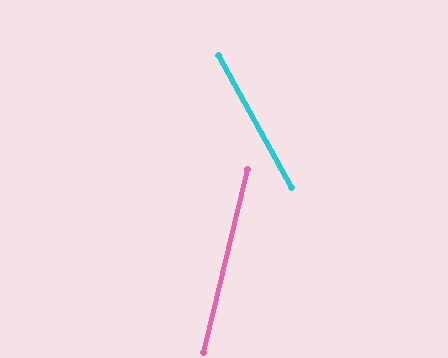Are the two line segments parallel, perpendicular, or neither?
Neither parallel nor perpendicular — they differ by about 42°.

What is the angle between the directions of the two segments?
Approximately 42 degrees.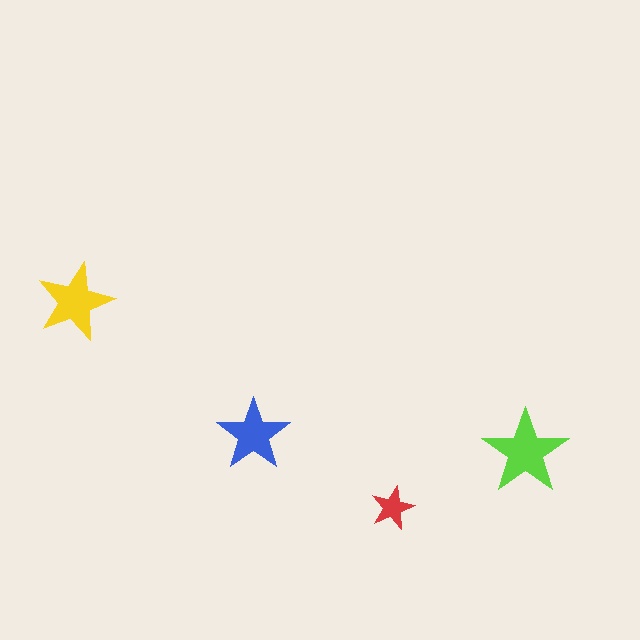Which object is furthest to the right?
The lime star is rightmost.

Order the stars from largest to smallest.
the lime one, the yellow one, the blue one, the red one.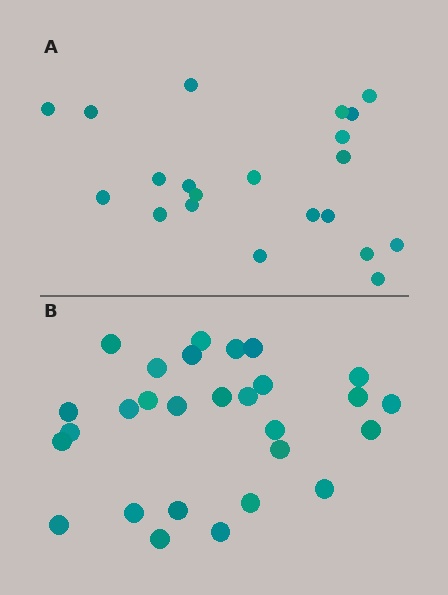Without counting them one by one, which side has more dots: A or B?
Region B (the bottom region) has more dots.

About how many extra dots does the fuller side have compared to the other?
Region B has roughly 8 or so more dots than region A.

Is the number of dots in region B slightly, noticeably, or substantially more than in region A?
Region B has noticeably more, but not dramatically so. The ratio is roughly 1.3 to 1.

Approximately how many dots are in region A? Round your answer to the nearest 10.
About 20 dots. (The exact count is 21, which rounds to 20.)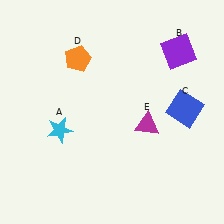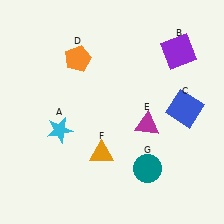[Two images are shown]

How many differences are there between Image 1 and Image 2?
There are 2 differences between the two images.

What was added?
An orange triangle (F), a teal circle (G) were added in Image 2.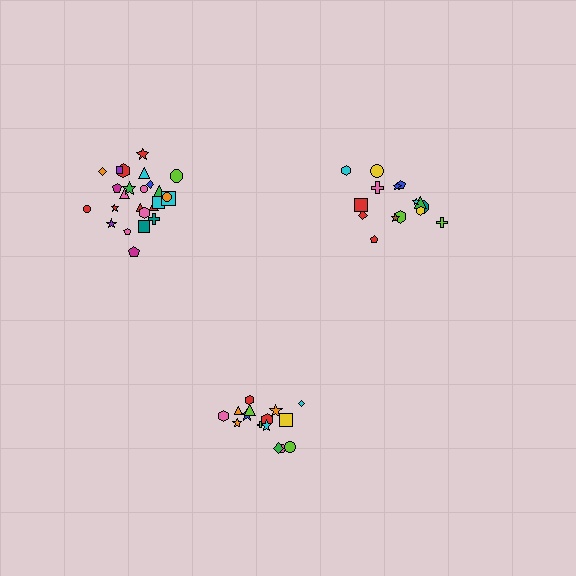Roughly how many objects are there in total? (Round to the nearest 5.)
Roughly 55 objects in total.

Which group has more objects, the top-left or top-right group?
The top-left group.